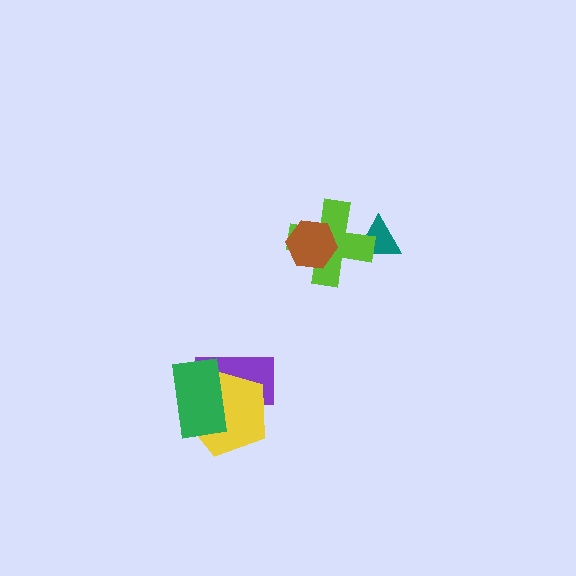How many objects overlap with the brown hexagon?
1 object overlaps with the brown hexagon.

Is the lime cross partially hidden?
Yes, it is partially covered by another shape.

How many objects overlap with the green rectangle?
2 objects overlap with the green rectangle.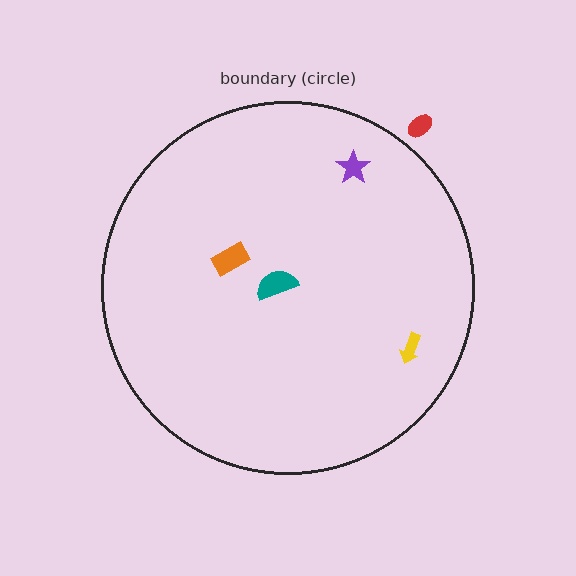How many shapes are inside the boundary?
4 inside, 1 outside.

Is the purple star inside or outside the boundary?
Inside.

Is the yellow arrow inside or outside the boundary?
Inside.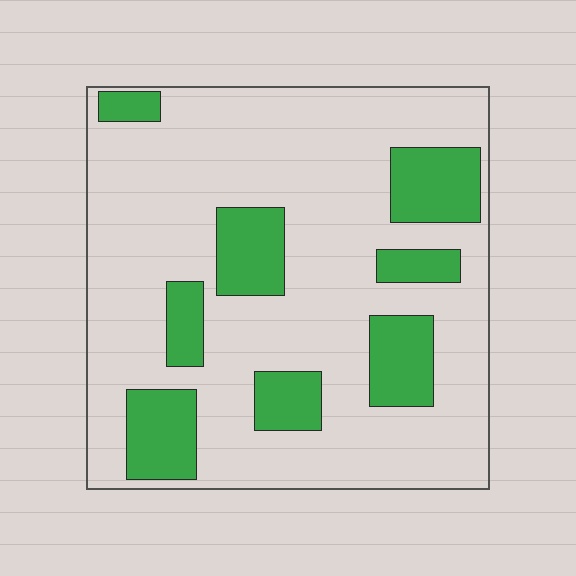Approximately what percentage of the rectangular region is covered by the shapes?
Approximately 25%.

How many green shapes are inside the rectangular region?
8.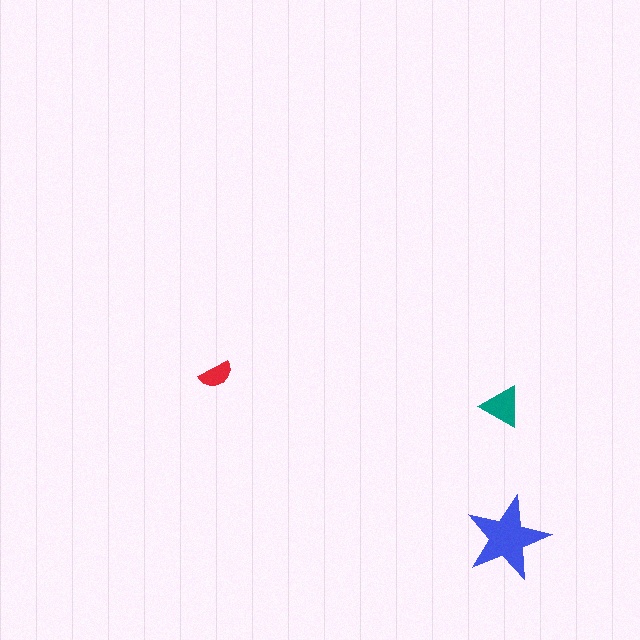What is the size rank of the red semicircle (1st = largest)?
3rd.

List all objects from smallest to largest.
The red semicircle, the teal triangle, the blue star.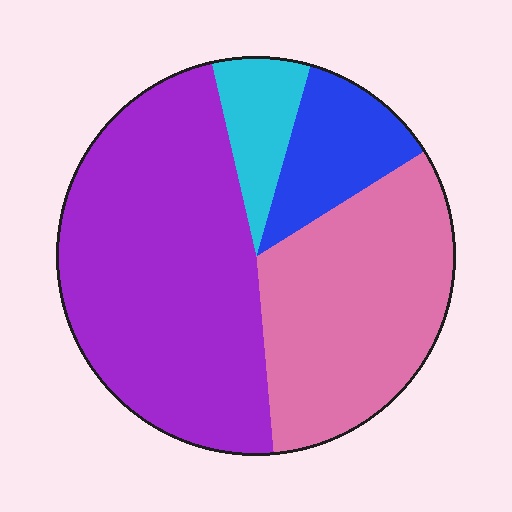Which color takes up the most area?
Purple, at roughly 50%.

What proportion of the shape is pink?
Pink takes up about one third (1/3) of the shape.